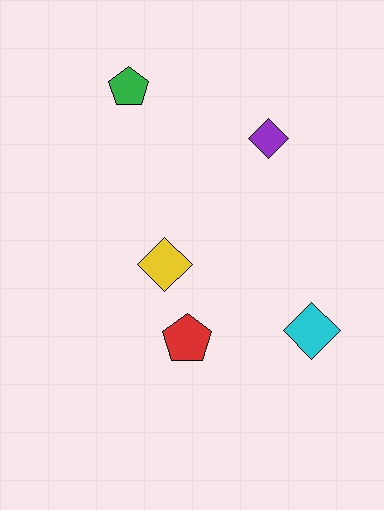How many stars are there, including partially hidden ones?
There are no stars.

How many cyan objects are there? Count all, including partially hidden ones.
There is 1 cyan object.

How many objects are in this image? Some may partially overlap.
There are 5 objects.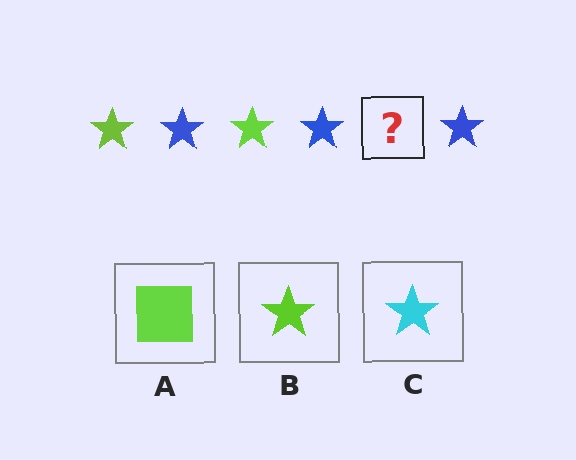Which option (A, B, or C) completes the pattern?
B.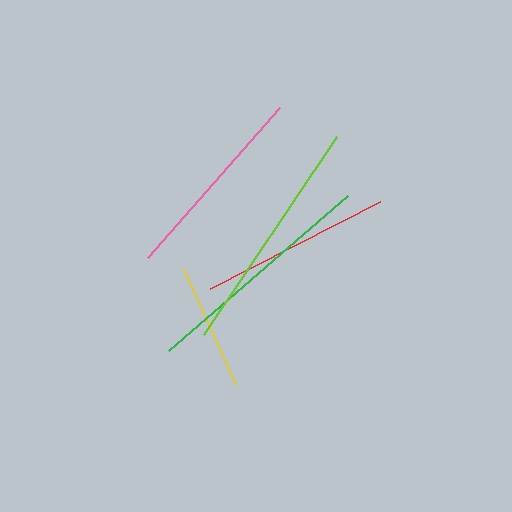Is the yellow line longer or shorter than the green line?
The green line is longer than the yellow line.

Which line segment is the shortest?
The yellow line is the shortest at approximately 127 pixels.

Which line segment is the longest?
The lime line is the longest at approximately 239 pixels.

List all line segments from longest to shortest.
From longest to shortest: lime, green, pink, red, yellow.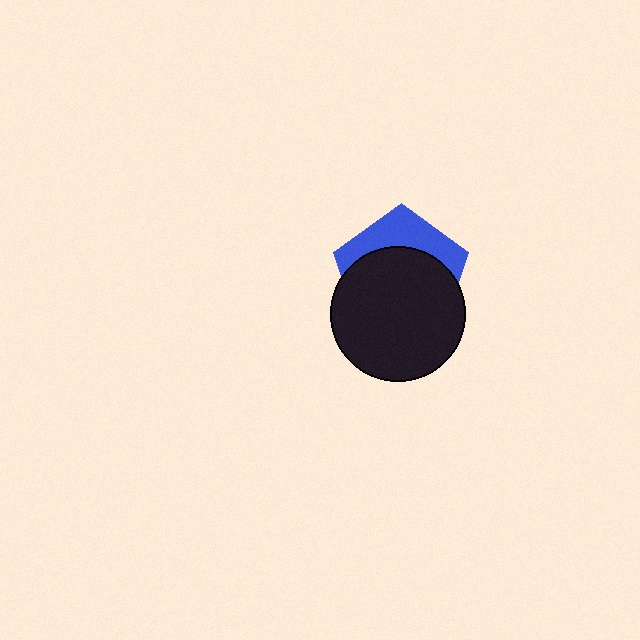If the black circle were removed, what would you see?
You would see the complete blue pentagon.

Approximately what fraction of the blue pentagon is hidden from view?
Roughly 67% of the blue pentagon is hidden behind the black circle.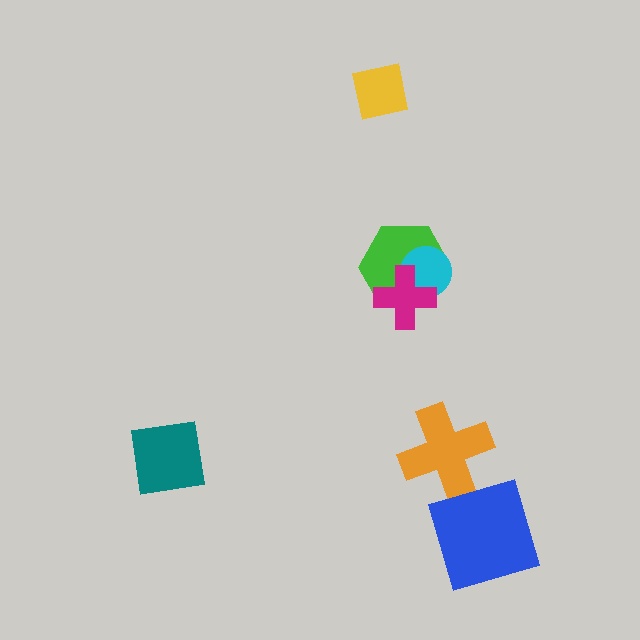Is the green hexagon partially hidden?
Yes, it is partially covered by another shape.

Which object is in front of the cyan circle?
The magenta cross is in front of the cyan circle.